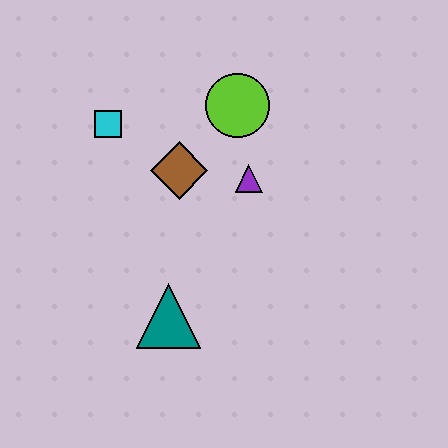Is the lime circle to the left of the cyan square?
No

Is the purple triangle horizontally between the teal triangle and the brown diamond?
No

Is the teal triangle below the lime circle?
Yes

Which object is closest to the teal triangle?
The brown diamond is closest to the teal triangle.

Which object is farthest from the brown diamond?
The teal triangle is farthest from the brown diamond.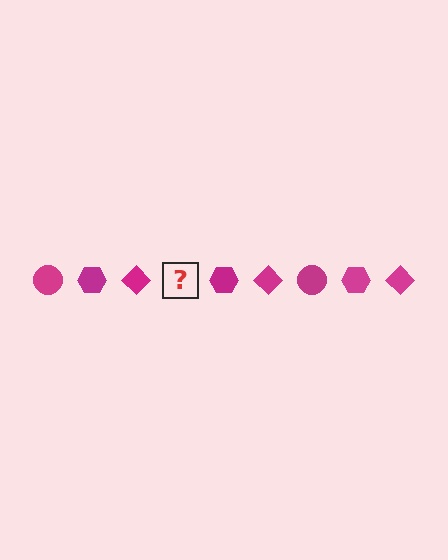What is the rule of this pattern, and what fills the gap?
The rule is that the pattern cycles through circle, hexagon, diamond shapes in magenta. The gap should be filled with a magenta circle.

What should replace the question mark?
The question mark should be replaced with a magenta circle.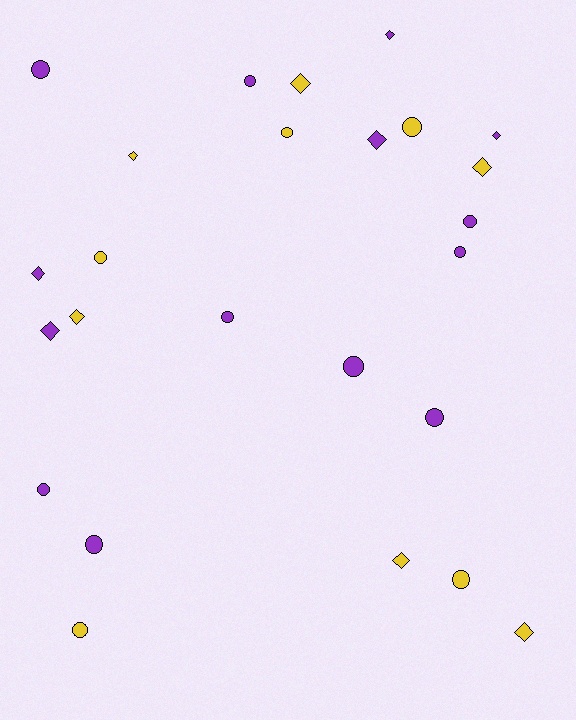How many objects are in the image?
There are 25 objects.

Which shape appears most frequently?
Circle, with 14 objects.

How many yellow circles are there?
There are 5 yellow circles.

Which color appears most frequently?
Purple, with 14 objects.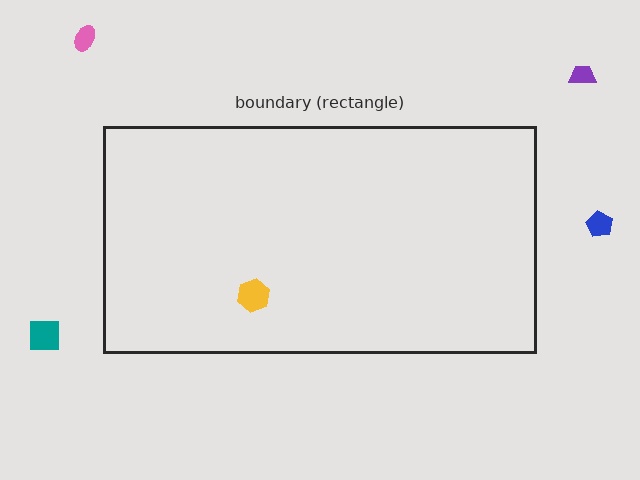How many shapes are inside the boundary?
1 inside, 4 outside.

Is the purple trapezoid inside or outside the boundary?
Outside.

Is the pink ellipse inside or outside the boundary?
Outside.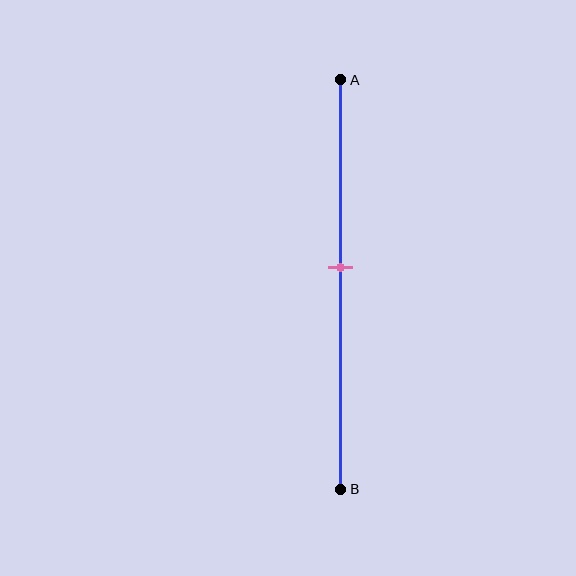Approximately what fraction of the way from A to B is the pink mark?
The pink mark is approximately 45% of the way from A to B.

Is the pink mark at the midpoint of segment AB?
No, the mark is at about 45% from A, not at the 50% midpoint.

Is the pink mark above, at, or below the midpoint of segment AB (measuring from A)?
The pink mark is above the midpoint of segment AB.